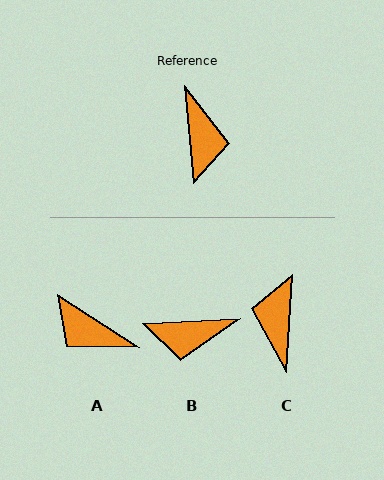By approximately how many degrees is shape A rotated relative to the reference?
Approximately 129 degrees clockwise.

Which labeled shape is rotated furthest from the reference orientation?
C, about 171 degrees away.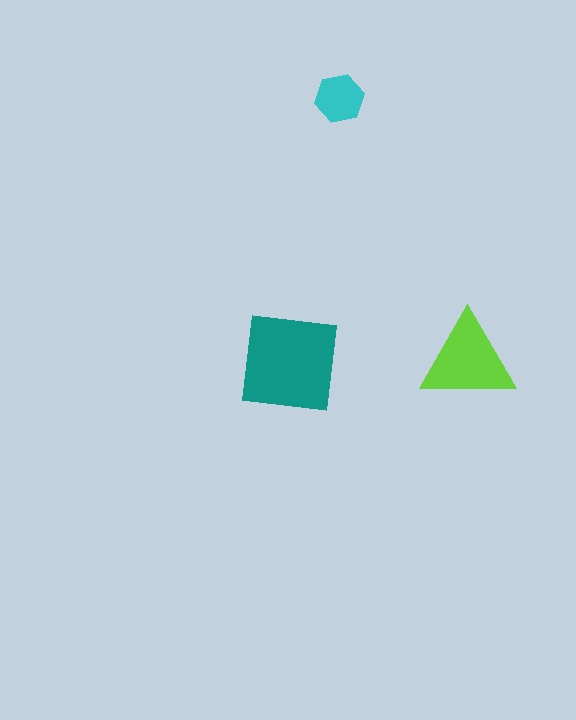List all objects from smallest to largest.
The cyan hexagon, the lime triangle, the teal square.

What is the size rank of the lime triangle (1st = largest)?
2nd.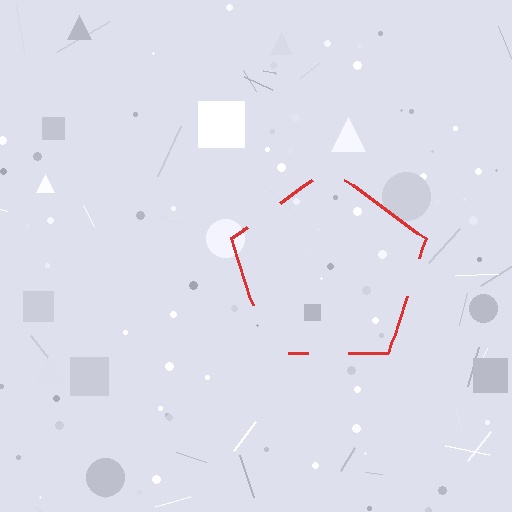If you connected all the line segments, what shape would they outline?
They would outline a pentagon.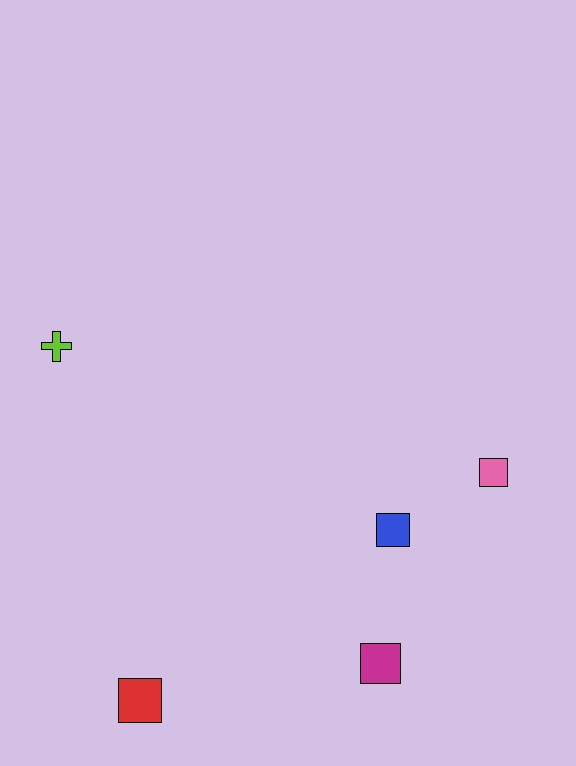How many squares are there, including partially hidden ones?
There are 4 squares.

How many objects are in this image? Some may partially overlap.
There are 5 objects.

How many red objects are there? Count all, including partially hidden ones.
There is 1 red object.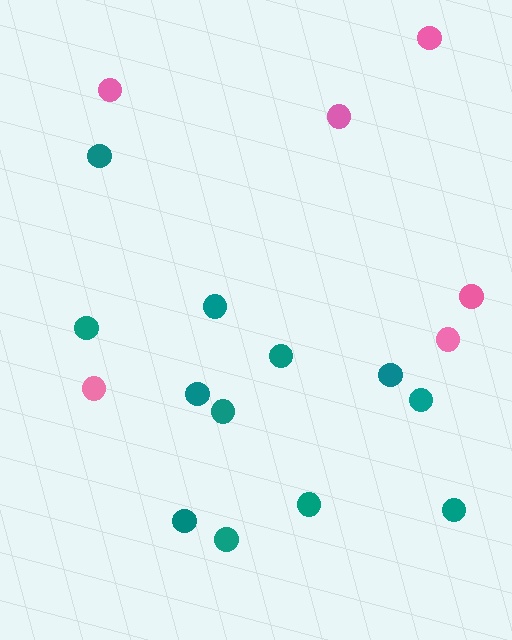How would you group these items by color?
There are 2 groups: one group of pink circles (6) and one group of teal circles (12).